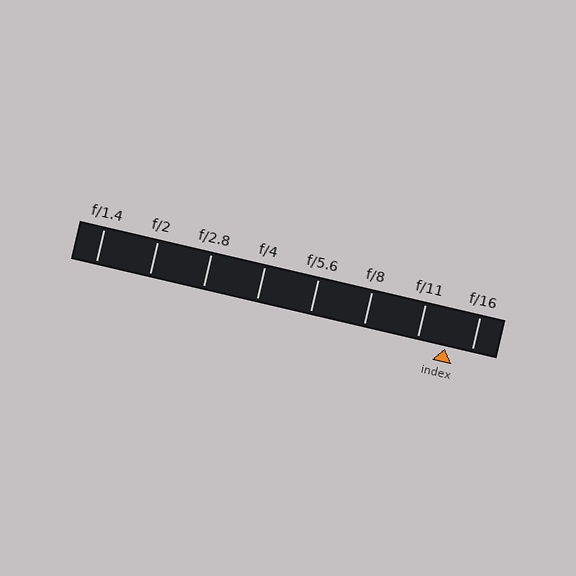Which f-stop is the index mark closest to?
The index mark is closest to f/16.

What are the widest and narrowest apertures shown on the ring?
The widest aperture shown is f/1.4 and the narrowest is f/16.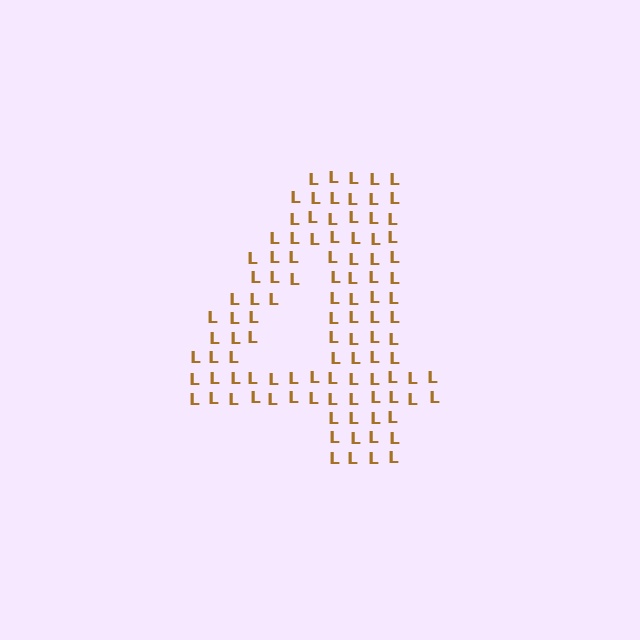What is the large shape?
The large shape is the digit 4.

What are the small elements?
The small elements are letter L's.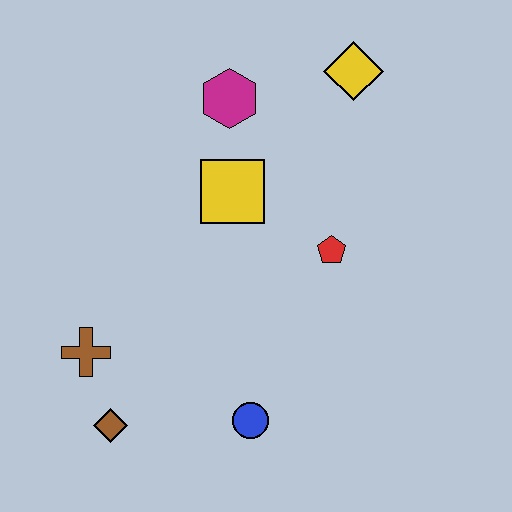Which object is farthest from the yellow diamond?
The brown diamond is farthest from the yellow diamond.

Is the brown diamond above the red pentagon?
No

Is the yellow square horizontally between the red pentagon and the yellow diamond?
No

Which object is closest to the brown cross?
The brown diamond is closest to the brown cross.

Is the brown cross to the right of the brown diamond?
No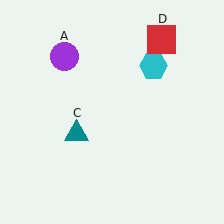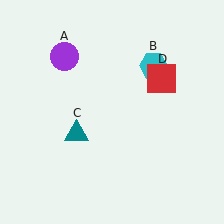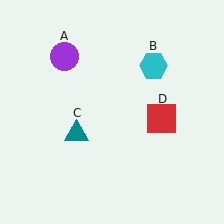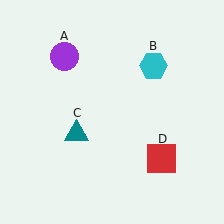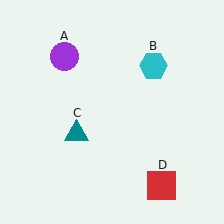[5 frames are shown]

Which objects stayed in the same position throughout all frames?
Purple circle (object A) and cyan hexagon (object B) and teal triangle (object C) remained stationary.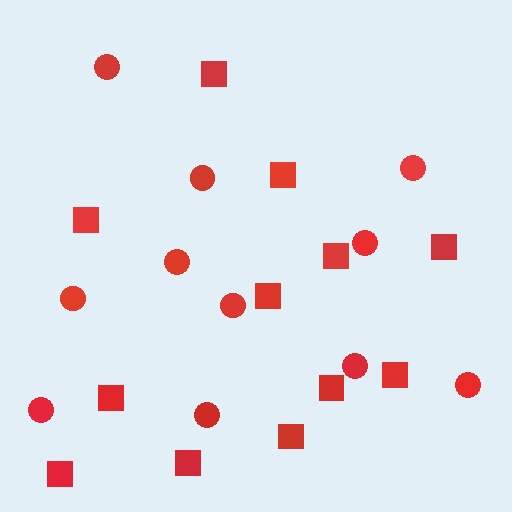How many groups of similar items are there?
There are 2 groups: one group of circles (11) and one group of squares (12).